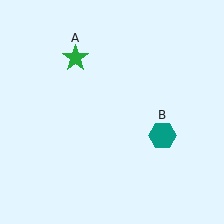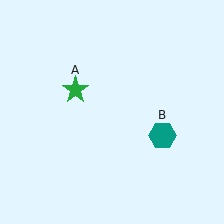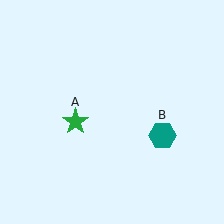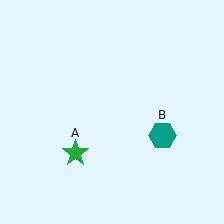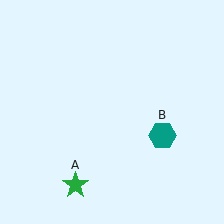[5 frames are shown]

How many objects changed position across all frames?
1 object changed position: green star (object A).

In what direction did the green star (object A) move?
The green star (object A) moved down.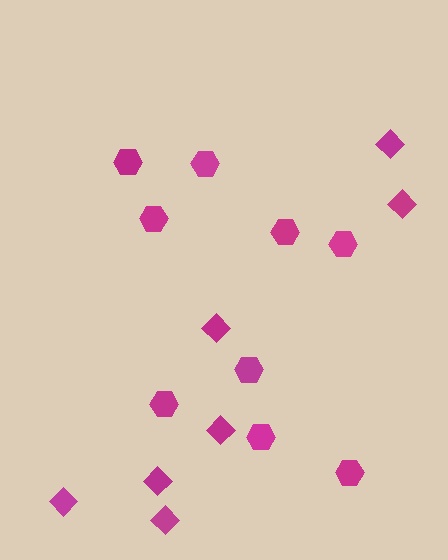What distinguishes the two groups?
There are 2 groups: one group of diamonds (7) and one group of hexagons (9).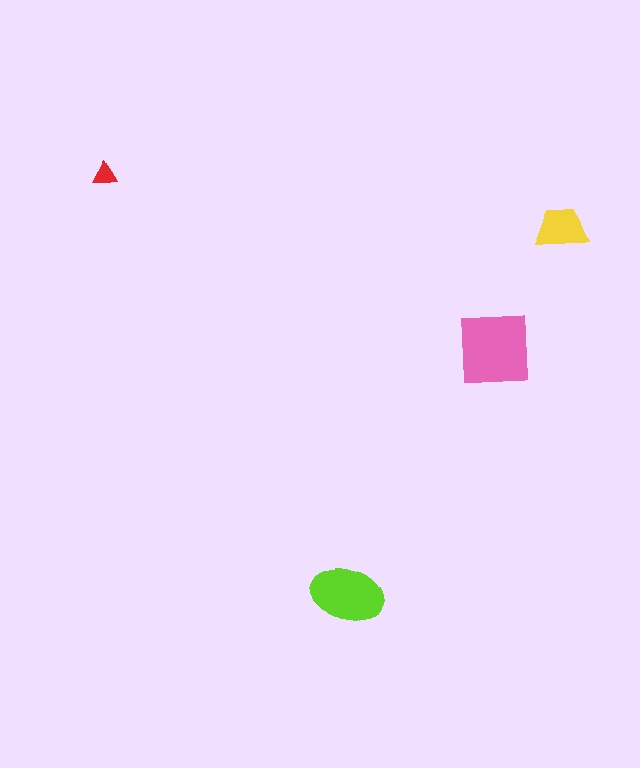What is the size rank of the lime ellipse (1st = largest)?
2nd.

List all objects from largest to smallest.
The pink square, the lime ellipse, the yellow trapezoid, the red triangle.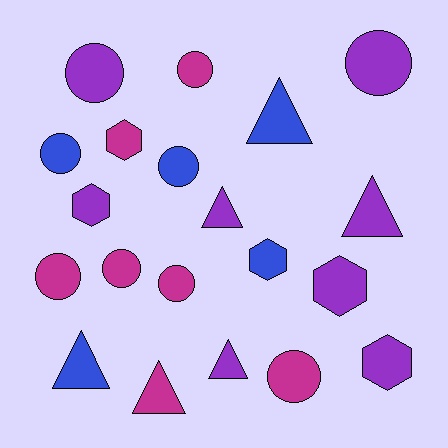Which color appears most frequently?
Purple, with 8 objects.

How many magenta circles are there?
There are 5 magenta circles.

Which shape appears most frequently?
Circle, with 9 objects.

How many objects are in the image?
There are 20 objects.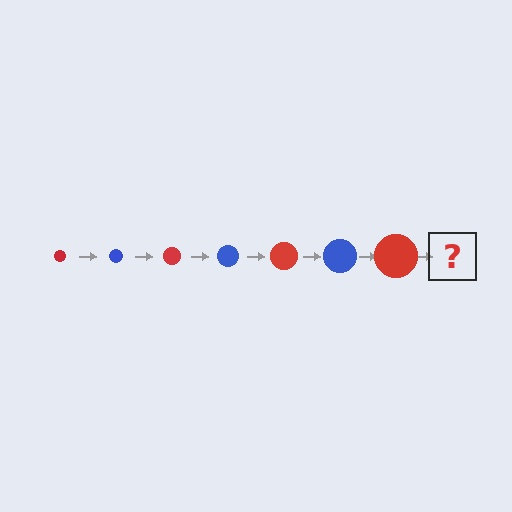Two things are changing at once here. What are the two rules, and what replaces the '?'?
The two rules are that the circle grows larger each step and the color cycles through red and blue. The '?' should be a blue circle, larger than the previous one.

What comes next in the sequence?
The next element should be a blue circle, larger than the previous one.